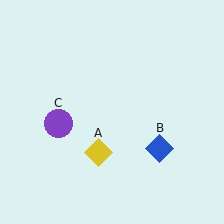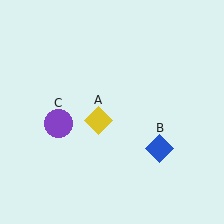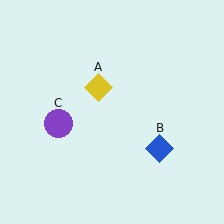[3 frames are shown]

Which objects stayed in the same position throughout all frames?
Blue diamond (object B) and purple circle (object C) remained stationary.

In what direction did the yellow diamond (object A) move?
The yellow diamond (object A) moved up.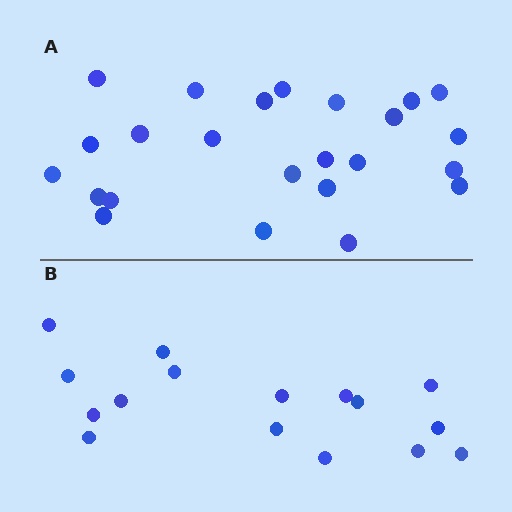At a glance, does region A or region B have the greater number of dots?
Region A (the top region) has more dots.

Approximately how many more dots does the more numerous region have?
Region A has roughly 8 or so more dots than region B.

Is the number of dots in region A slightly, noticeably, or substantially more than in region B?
Region A has substantially more. The ratio is roughly 1.5 to 1.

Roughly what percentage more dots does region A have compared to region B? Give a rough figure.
About 50% more.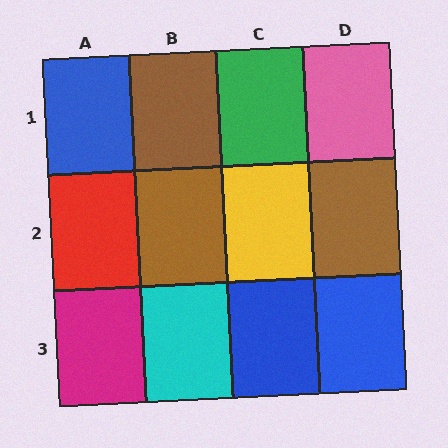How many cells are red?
1 cell is red.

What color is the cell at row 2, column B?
Brown.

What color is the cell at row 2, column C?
Yellow.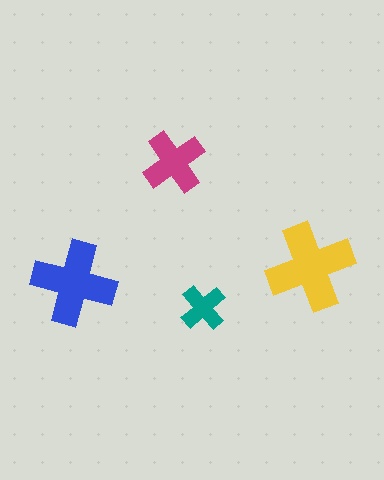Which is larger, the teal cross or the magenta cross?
The magenta one.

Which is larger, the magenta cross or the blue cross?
The blue one.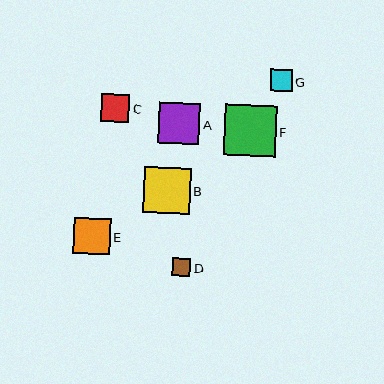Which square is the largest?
Square F is the largest with a size of approximately 51 pixels.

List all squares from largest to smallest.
From largest to smallest: F, B, A, E, C, G, D.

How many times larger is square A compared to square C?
Square A is approximately 1.5 times the size of square C.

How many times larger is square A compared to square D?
Square A is approximately 2.3 times the size of square D.